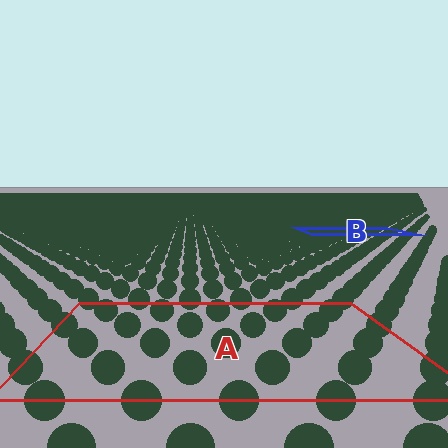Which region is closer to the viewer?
Region A is closer. The texture elements there are larger and more spread out.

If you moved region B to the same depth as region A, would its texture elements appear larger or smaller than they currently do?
They would appear larger. At a closer depth, the same texture elements are projected at a bigger on-screen size.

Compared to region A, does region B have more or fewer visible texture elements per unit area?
Region B has more texture elements per unit area — they are packed more densely because it is farther away.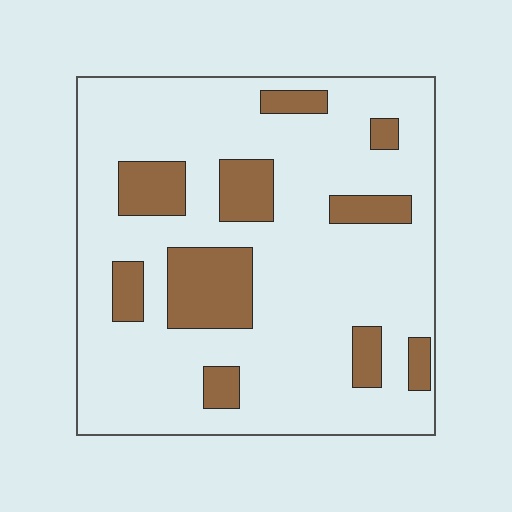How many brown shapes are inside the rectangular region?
10.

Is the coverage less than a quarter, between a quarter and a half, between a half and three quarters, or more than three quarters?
Less than a quarter.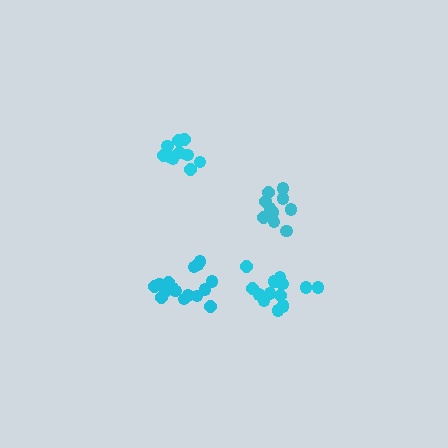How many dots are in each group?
Group 1: 15 dots, Group 2: 10 dots, Group 3: 16 dots, Group 4: 10 dots (51 total).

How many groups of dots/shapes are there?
There are 4 groups.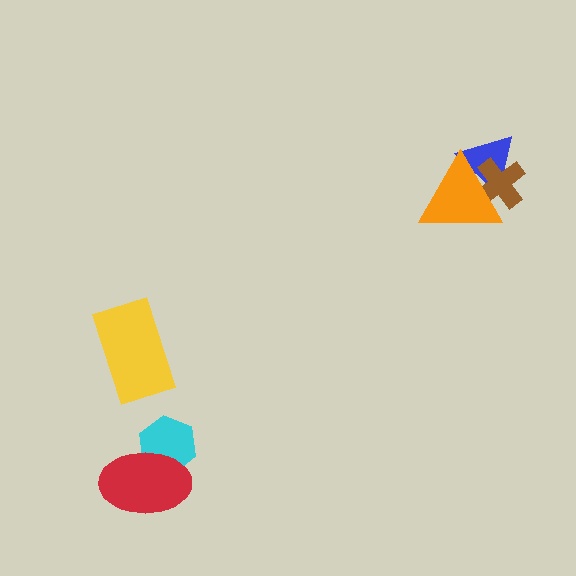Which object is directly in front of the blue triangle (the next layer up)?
The brown cross is directly in front of the blue triangle.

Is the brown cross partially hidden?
Yes, it is partially covered by another shape.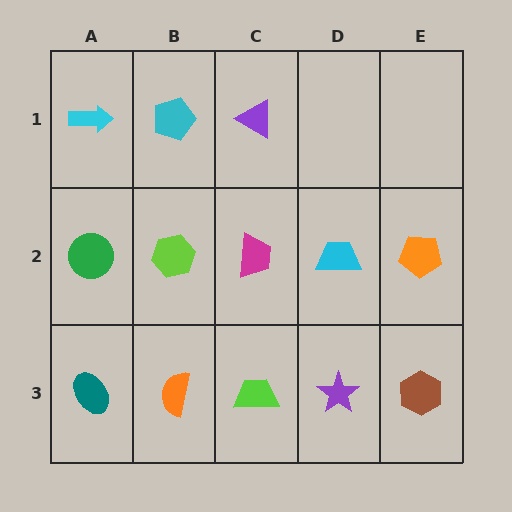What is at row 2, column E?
An orange pentagon.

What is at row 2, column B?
A lime hexagon.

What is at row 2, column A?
A green circle.